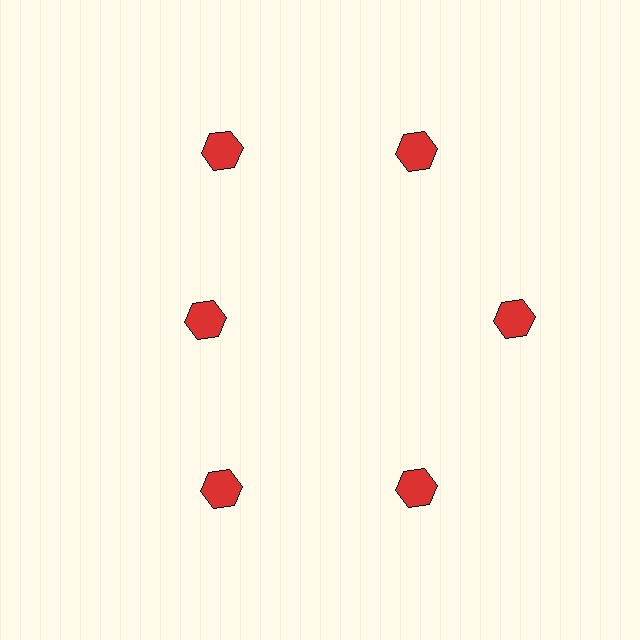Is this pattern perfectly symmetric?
No. The 6 red hexagons are arranged in a ring, but one element near the 9 o'clock position is pulled inward toward the center, breaking the 6-fold rotational symmetry.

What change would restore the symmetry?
The symmetry would be restored by moving it outward, back onto the ring so that all 6 hexagons sit at equal angles and equal distance from the center.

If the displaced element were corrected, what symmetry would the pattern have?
It would have 6-fold rotational symmetry — the pattern would map onto itself every 60 degrees.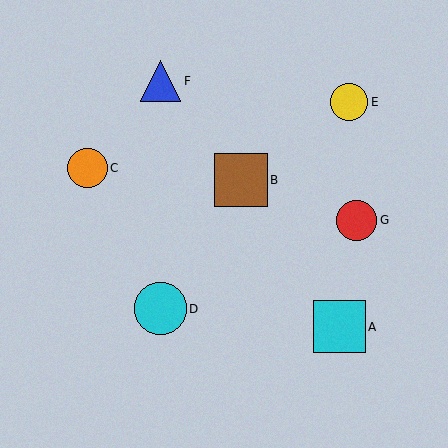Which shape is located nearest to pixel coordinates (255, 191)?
The brown square (labeled B) at (241, 180) is nearest to that location.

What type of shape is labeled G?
Shape G is a red circle.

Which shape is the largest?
The brown square (labeled B) is the largest.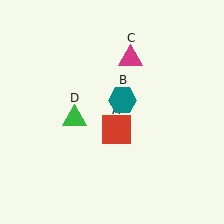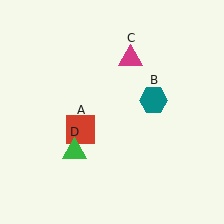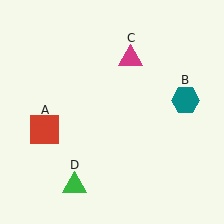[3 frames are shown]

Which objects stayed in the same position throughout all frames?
Magenta triangle (object C) remained stationary.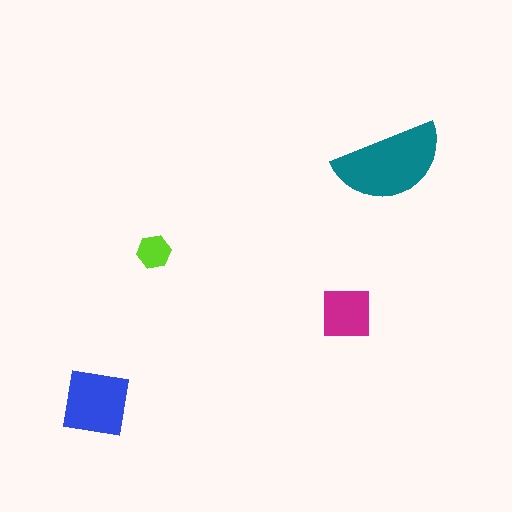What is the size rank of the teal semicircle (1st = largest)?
1st.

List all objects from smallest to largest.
The lime hexagon, the magenta square, the blue square, the teal semicircle.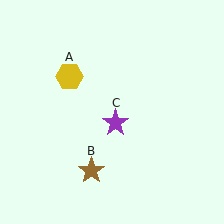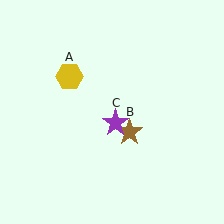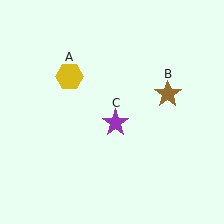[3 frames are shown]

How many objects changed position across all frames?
1 object changed position: brown star (object B).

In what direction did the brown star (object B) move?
The brown star (object B) moved up and to the right.